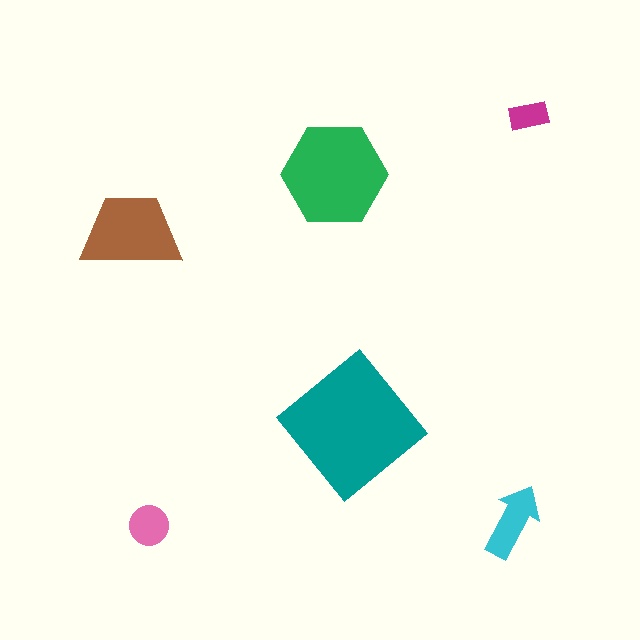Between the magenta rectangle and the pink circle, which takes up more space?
The pink circle.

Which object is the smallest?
The magenta rectangle.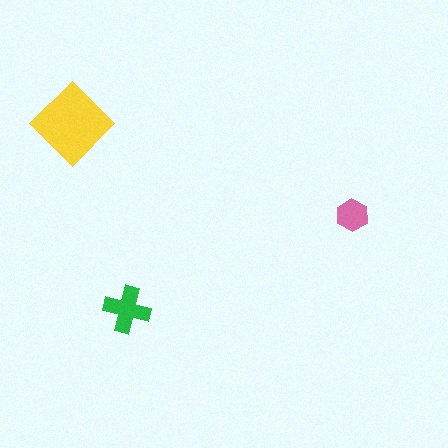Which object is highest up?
The yellow diamond is topmost.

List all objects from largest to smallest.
The yellow diamond, the green cross, the pink hexagon.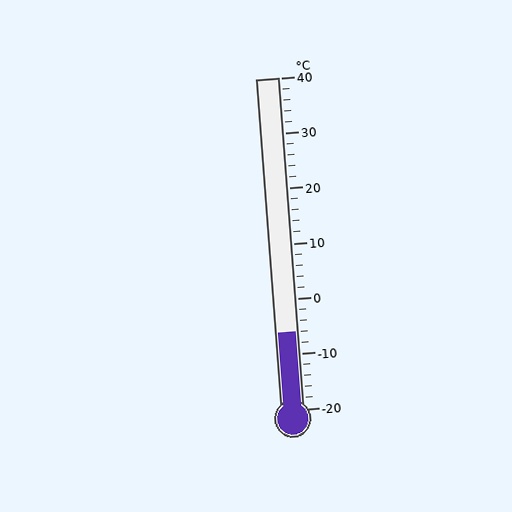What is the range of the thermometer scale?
The thermometer scale ranges from -20°C to 40°C.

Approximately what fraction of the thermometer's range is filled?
The thermometer is filled to approximately 25% of its range.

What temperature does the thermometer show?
The thermometer shows approximately -6°C.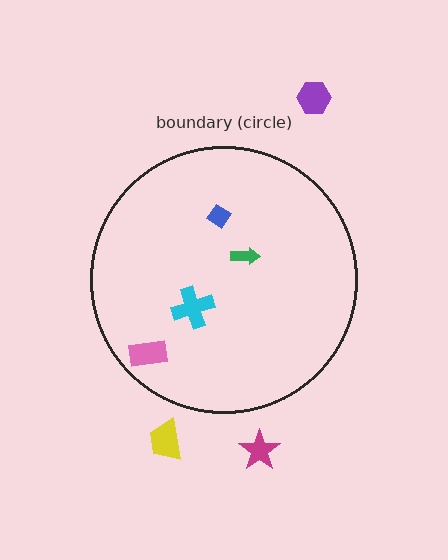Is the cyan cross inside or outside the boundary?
Inside.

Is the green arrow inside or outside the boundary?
Inside.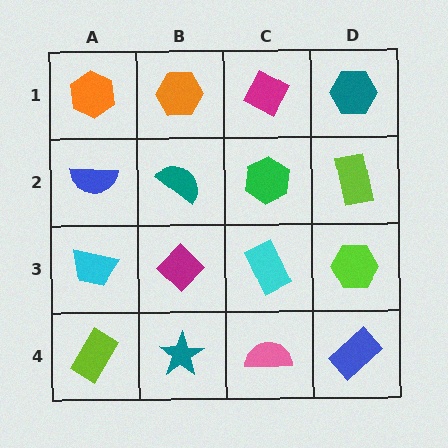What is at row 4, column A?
A lime rectangle.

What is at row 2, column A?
A blue semicircle.